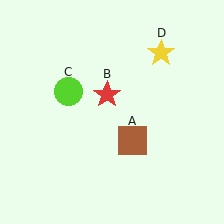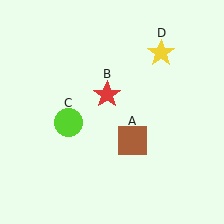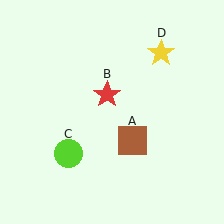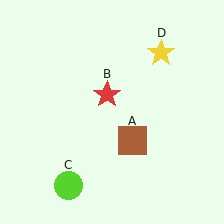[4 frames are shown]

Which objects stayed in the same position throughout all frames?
Brown square (object A) and red star (object B) and yellow star (object D) remained stationary.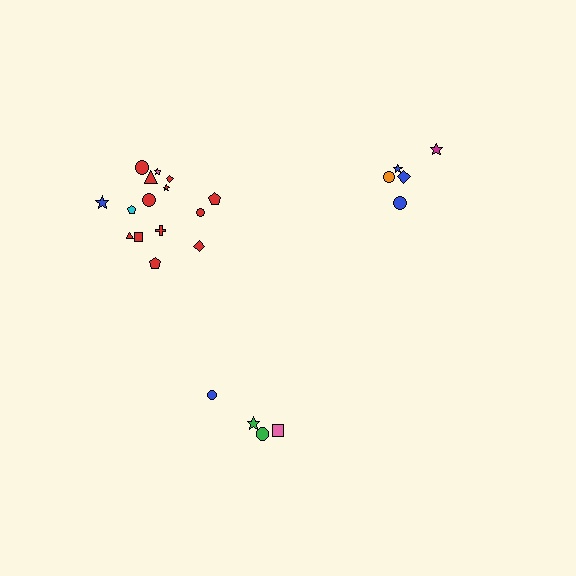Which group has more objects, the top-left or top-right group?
The top-left group.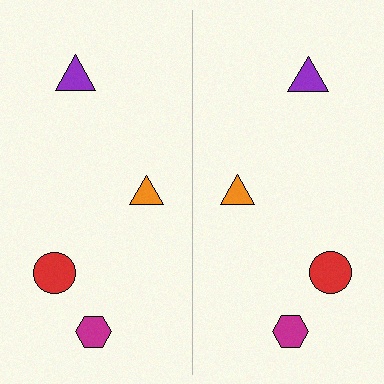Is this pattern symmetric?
Yes, this pattern has bilateral (reflection) symmetry.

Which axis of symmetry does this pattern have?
The pattern has a vertical axis of symmetry running through the center of the image.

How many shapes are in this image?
There are 8 shapes in this image.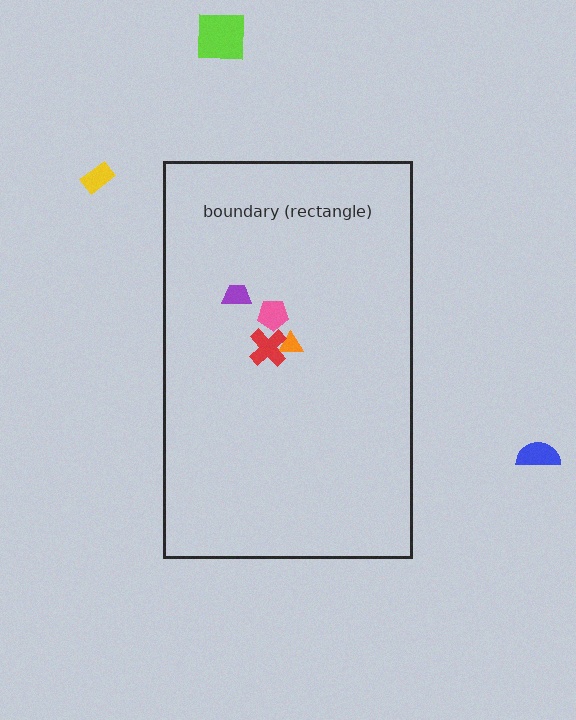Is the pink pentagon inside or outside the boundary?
Inside.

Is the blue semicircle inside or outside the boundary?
Outside.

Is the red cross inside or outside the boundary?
Inside.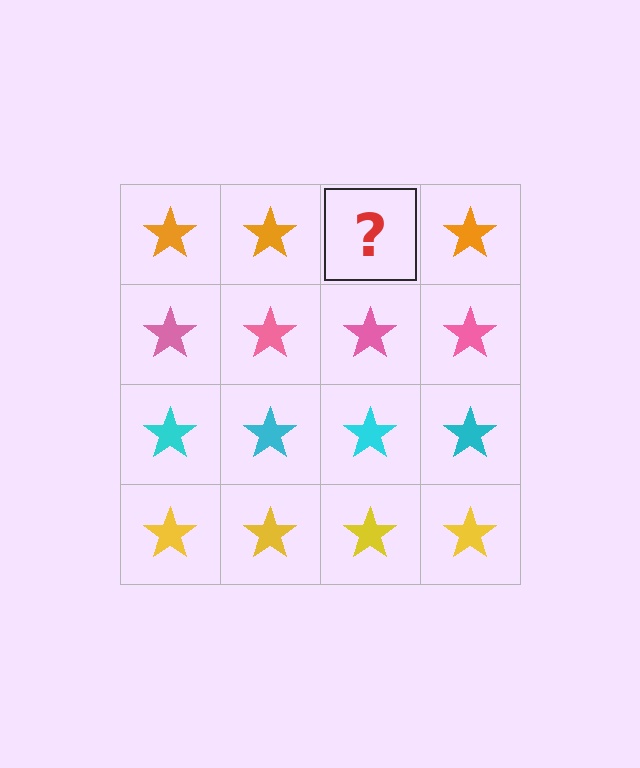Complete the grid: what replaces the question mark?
The question mark should be replaced with an orange star.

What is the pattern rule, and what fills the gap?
The rule is that each row has a consistent color. The gap should be filled with an orange star.